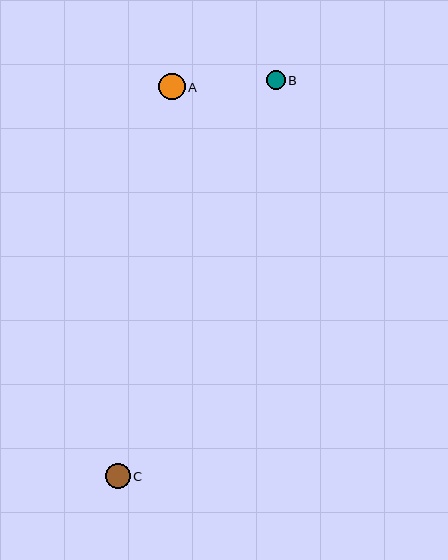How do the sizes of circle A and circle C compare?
Circle A and circle C are approximately the same size.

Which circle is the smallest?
Circle B is the smallest with a size of approximately 19 pixels.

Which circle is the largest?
Circle A is the largest with a size of approximately 26 pixels.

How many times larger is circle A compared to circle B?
Circle A is approximately 1.4 times the size of circle B.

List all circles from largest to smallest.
From largest to smallest: A, C, B.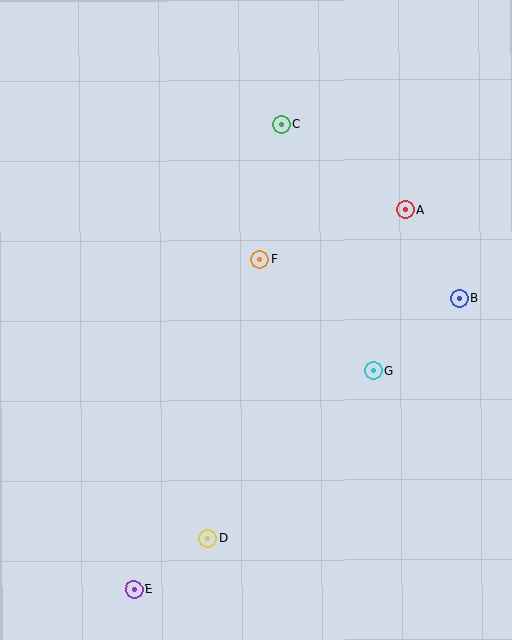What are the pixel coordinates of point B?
Point B is at (459, 298).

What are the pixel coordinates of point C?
Point C is at (281, 124).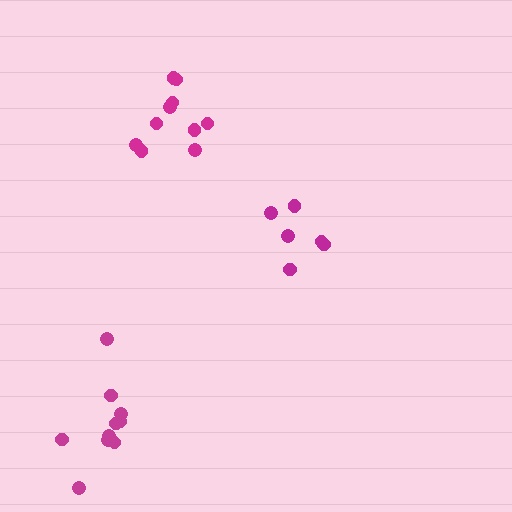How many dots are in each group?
Group 1: 10 dots, Group 2: 10 dots, Group 3: 6 dots (26 total).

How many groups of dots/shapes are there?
There are 3 groups.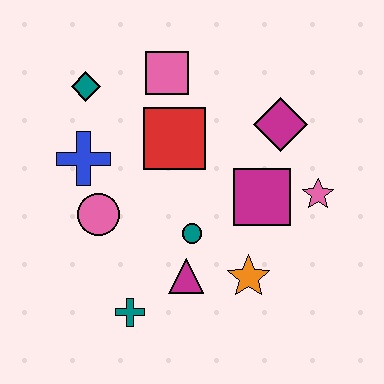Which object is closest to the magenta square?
The pink star is closest to the magenta square.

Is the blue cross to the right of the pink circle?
No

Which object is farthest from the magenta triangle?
The teal diamond is farthest from the magenta triangle.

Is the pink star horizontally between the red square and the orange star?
No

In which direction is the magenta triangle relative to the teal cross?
The magenta triangle is to the right of the teal cross.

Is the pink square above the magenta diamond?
Yes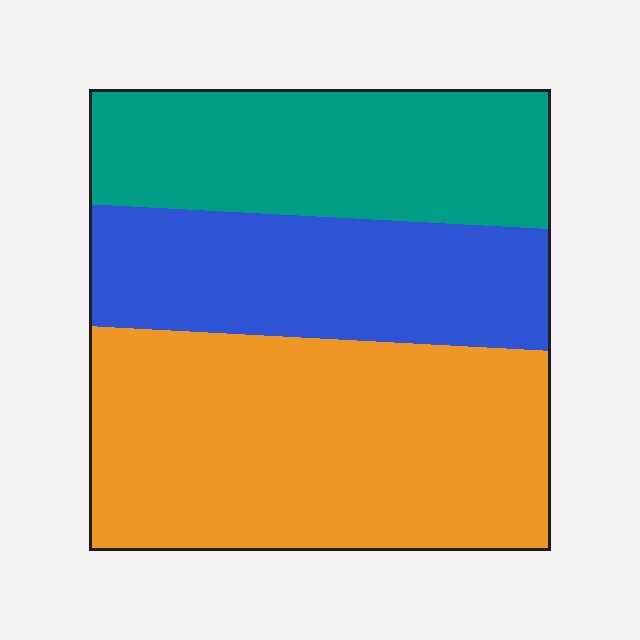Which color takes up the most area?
Orange, at roughly 45%.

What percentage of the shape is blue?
Blue covers roughly 25% of the shape.